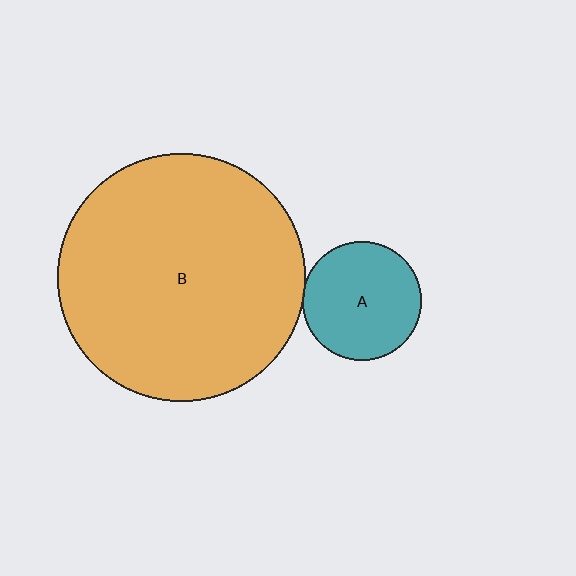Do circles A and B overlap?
Yes.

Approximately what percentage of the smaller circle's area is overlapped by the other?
Approximately 5%.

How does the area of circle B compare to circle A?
Approximately 4.3 times.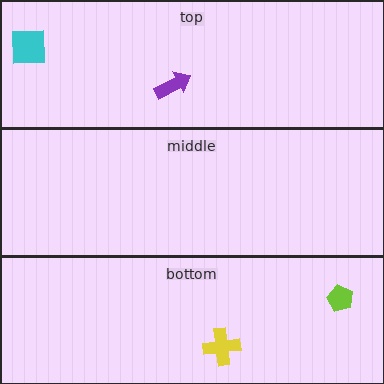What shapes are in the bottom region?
The lime pentagon, the yellow cross.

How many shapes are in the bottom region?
2.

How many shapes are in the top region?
2.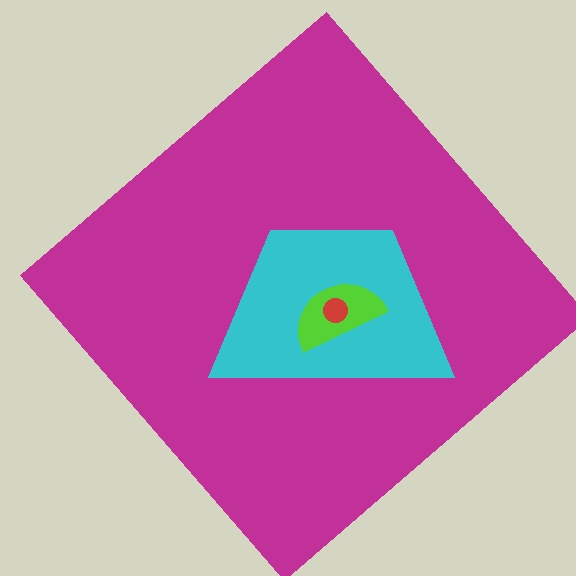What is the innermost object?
The red circle.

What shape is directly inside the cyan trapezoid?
The lime semicircle.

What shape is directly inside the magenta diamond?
The cyan trapezoid.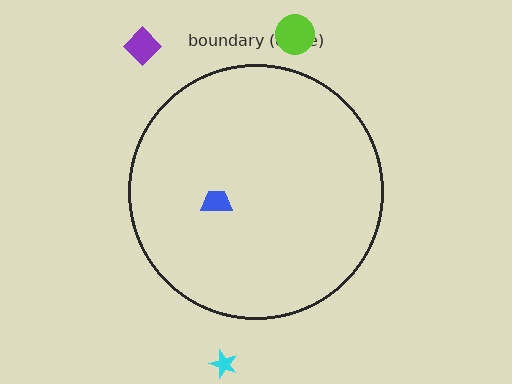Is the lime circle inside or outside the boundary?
Outside.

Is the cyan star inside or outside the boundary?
Outside.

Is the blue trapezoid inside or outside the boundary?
Inside.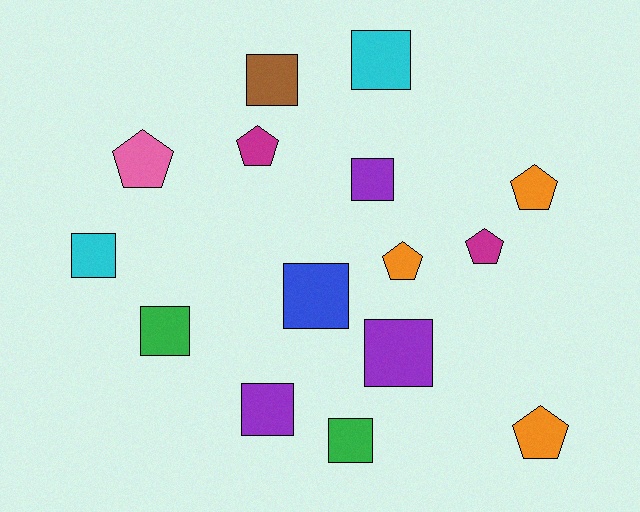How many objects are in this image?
There are 15 objects.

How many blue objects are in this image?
There is 1 blue object.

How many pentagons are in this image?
There are 6 pentagons.